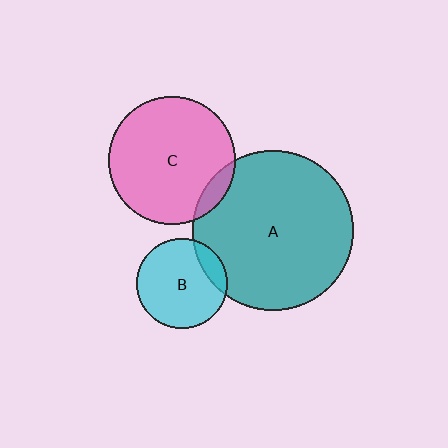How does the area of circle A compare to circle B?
Approximately 3.1 times.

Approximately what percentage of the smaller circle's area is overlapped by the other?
Approximately 15%.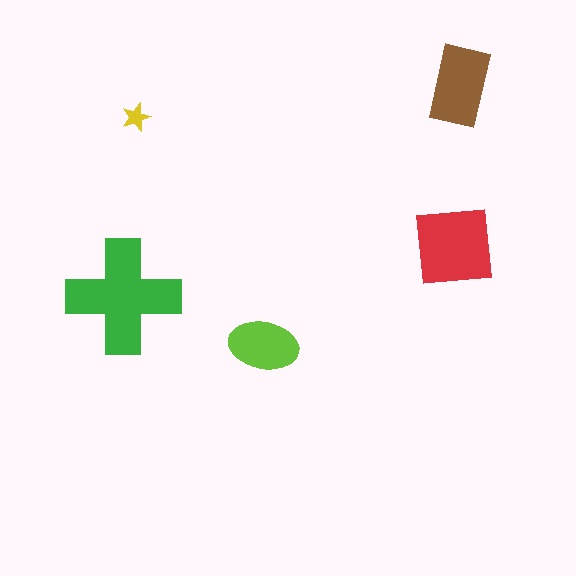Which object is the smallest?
The yellow star.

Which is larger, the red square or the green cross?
The green cross.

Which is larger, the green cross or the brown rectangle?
The green cross.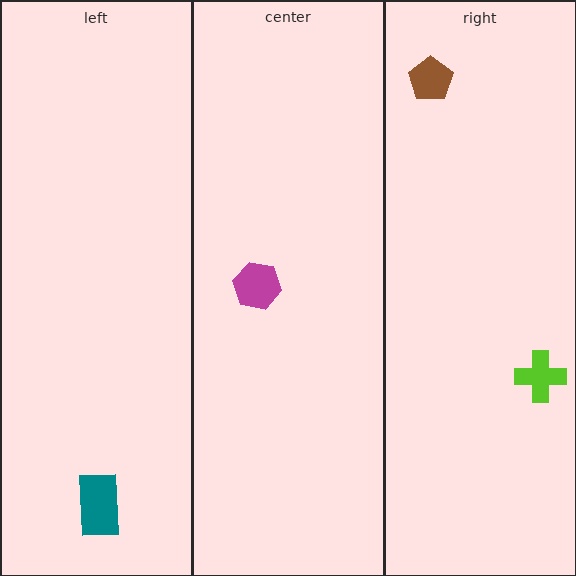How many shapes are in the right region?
2.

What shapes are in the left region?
The teal rectangle.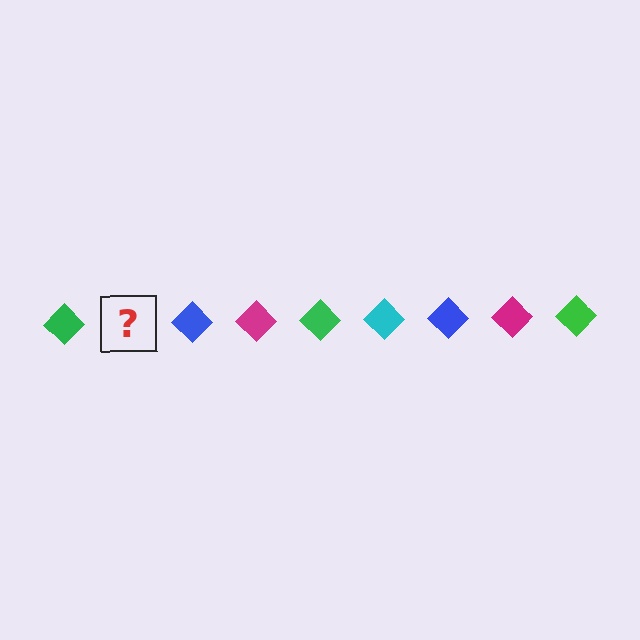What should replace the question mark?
The question mark should be replaced with a cyan diamond.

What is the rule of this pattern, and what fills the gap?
The rule is that the pattern cycles through green, cyan, blue, magenta diamonds. The gap should be filled with a cyan diamond.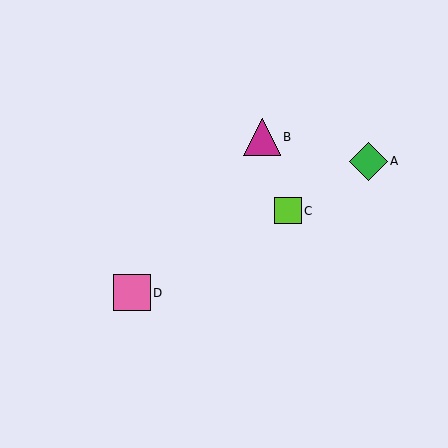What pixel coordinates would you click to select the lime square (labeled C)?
Click at (288, 211) to select the lime square C.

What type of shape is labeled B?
Shape B is a magenta triangle.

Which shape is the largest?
The green diamond (labeled A) is the largest.